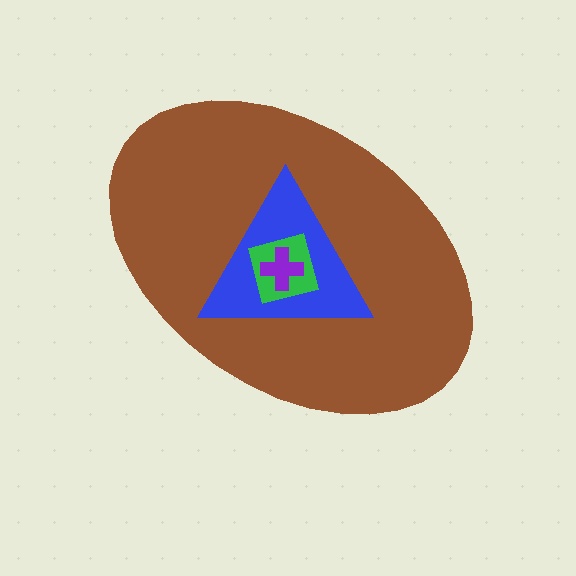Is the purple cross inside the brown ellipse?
Yes.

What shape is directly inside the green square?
The purple cross.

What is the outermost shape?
The brown ellipse.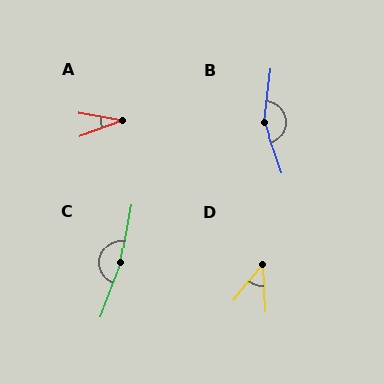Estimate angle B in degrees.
Approximately 154 degrees.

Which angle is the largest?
C, at approximately 170 degrees.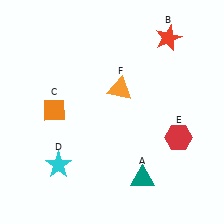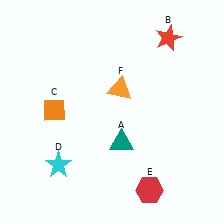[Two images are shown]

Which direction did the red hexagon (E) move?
The red hexagon (E) moved down.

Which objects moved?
The objects that moved are: the teal triangle (A), the red hexagon (E).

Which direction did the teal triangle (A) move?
The teal triangle (A) moved up.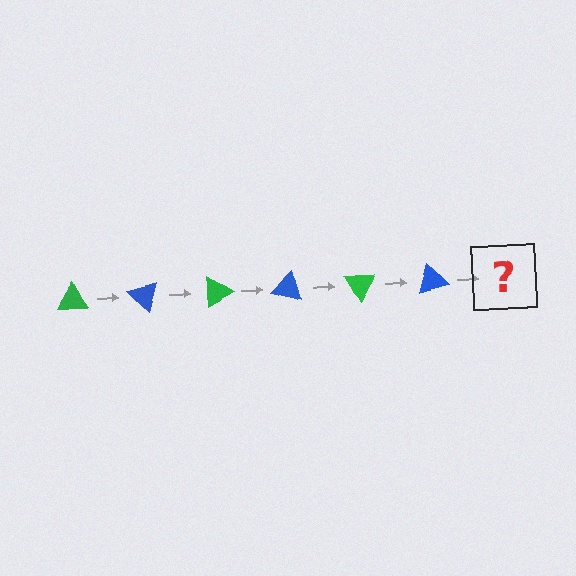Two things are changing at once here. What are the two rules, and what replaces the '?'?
The two rules are that it rotates 45 degrees each step and the color cycles through green and blue. The '?' should be a green triangle, rotated 270 degrees from the start.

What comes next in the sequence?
The next element should be a green triangle, rotated 270 degrees from the start.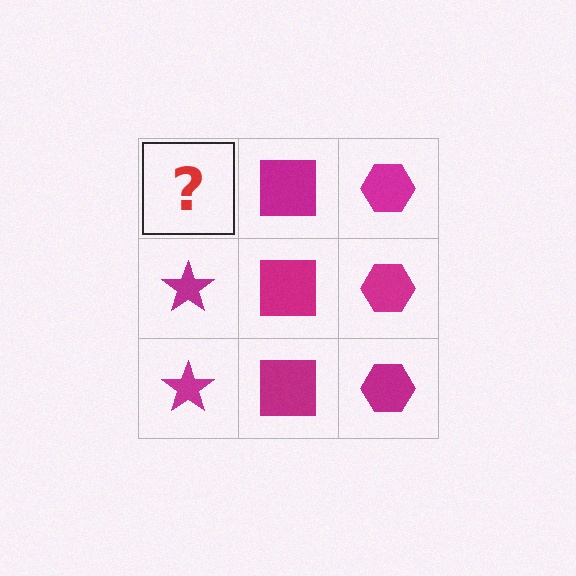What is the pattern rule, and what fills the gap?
The rule is that each column has a consistent shape. The gap should be filled with a magenta star.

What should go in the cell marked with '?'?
The missing cell should contain a magenta star.